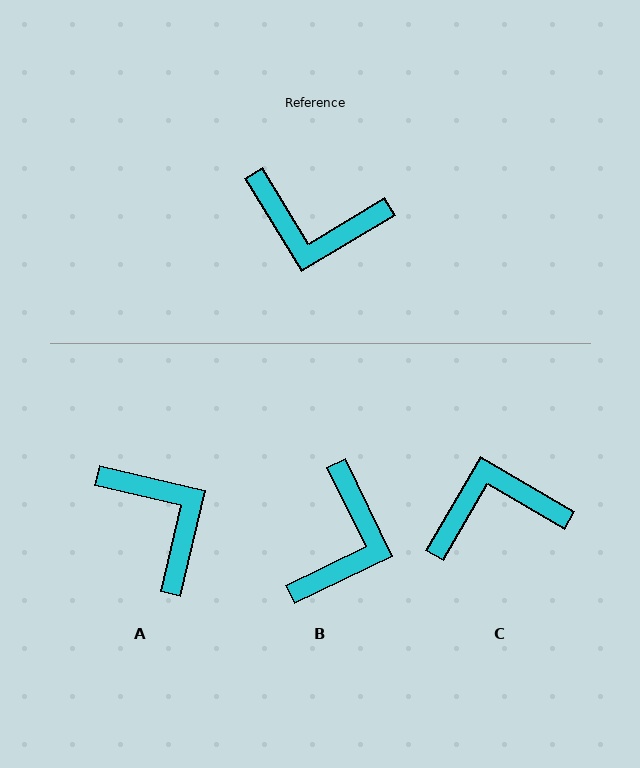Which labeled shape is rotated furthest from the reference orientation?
C, about 152 degrees away.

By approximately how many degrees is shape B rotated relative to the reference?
Approximately 84 degrees counter-clockwise.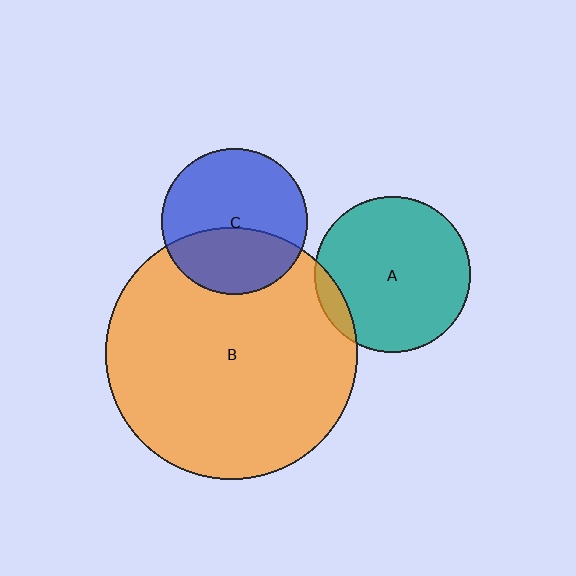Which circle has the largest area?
Circle B (orange).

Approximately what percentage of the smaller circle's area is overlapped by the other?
Approximately 10%.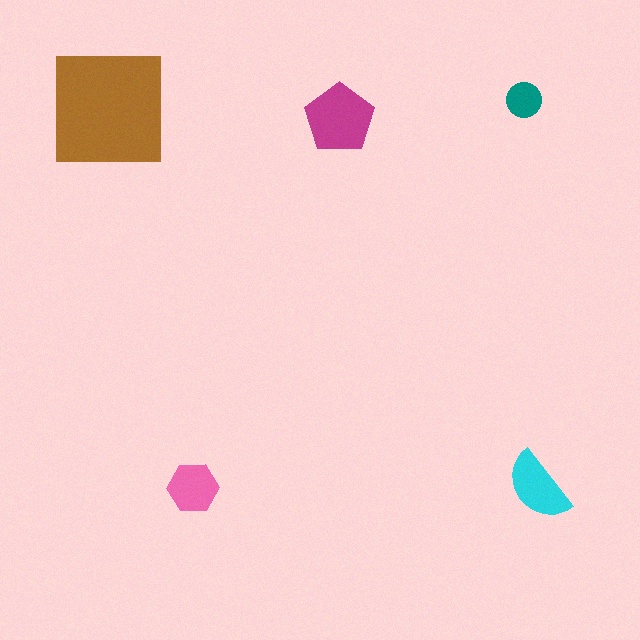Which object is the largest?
The brown square.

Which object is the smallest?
The teal circle.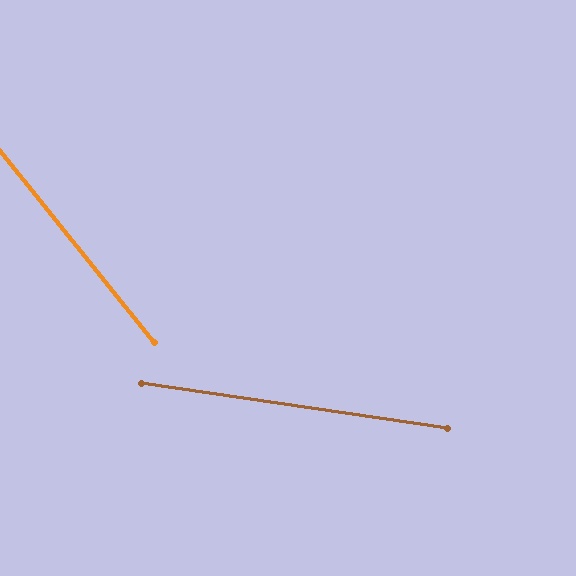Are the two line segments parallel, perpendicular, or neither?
Neither parallel nor perpendicular — they differ by about 43°.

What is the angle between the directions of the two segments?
Approximately 43 degrees.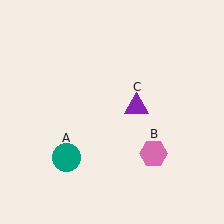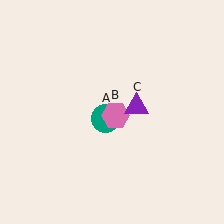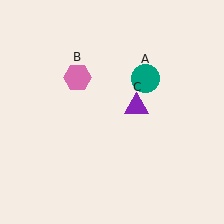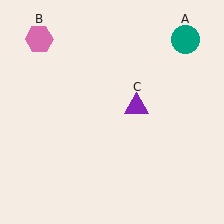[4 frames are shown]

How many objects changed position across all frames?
2 objects changed position: teal circle (object A), pink hexagon (object B).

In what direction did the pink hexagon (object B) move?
The pink hexagon (object B) moved up and to the left.